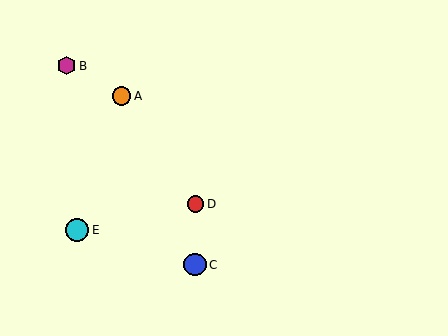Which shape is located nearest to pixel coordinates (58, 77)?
The magenta hexagon (labeled B) at (66, 66) is nearest to that location.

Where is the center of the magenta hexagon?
The center of the magenta hexagon is at (66, 66).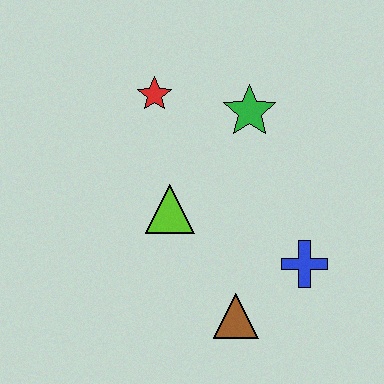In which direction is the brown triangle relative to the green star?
The brown triangle is below the green star.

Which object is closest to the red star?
The green star is closest to the red star.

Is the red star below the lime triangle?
No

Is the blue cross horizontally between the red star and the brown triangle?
No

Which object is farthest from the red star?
The brown triangle is farthest from the red star.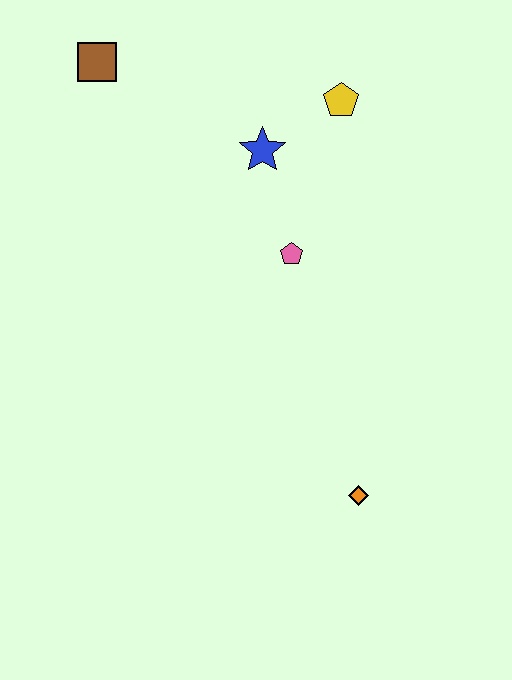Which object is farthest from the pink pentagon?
The brown square is farthest from the pink pentagon.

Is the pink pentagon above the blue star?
No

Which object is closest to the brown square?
The blue star is closest to the brown square.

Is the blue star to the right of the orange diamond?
No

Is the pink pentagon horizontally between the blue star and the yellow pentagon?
Yes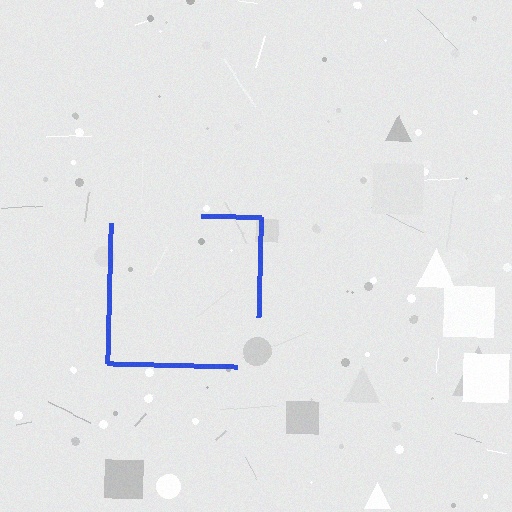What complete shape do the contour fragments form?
The contour fragments form a square.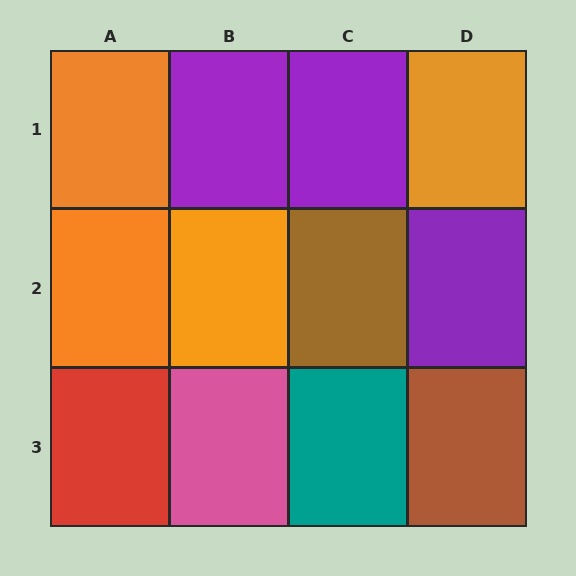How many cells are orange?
4 cells are orange.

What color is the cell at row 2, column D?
Purple.